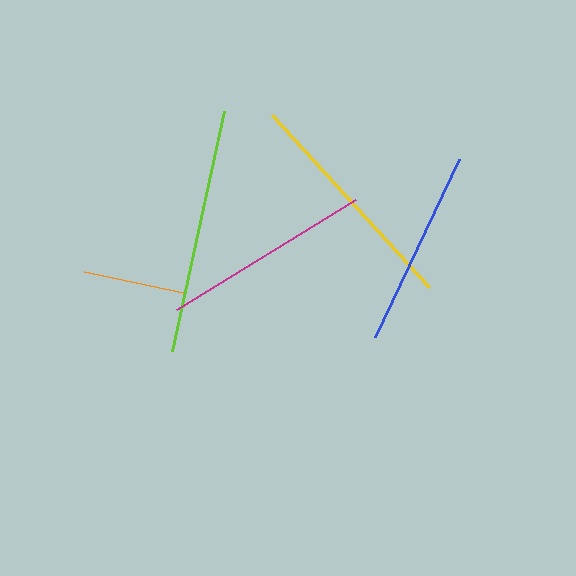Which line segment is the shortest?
The orange line is the shortest at approximately 101 pixels.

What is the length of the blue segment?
The blue segment is approximately 197 pixels long.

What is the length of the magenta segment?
The magenta segment is approximately 210 pixels long.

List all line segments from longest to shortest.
From longest to shortest: lime, yellow, magenta, blue, orange.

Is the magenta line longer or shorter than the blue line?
The magenta line is longer than the blue line.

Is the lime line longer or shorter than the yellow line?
The lime line is longer than the yellow line.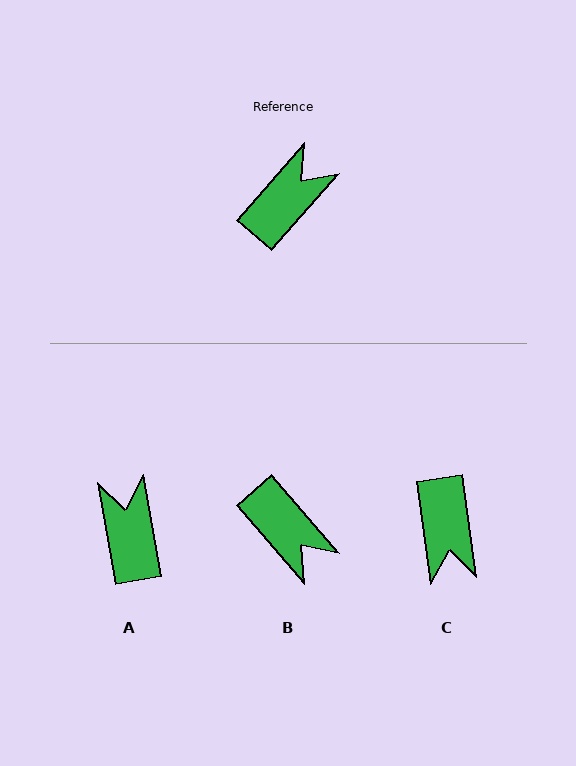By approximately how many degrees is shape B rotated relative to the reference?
Approximately 98 degrees clockwise.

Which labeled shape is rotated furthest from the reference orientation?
C, about 131 degrees away.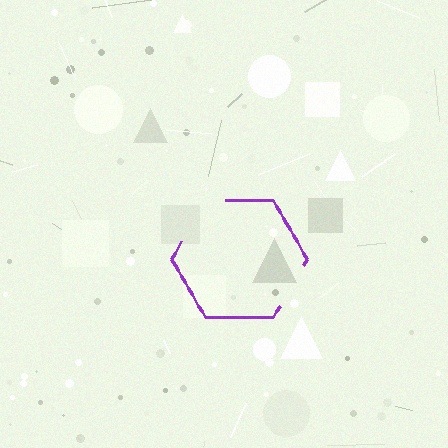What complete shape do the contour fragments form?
The contour fragments form a hexagon.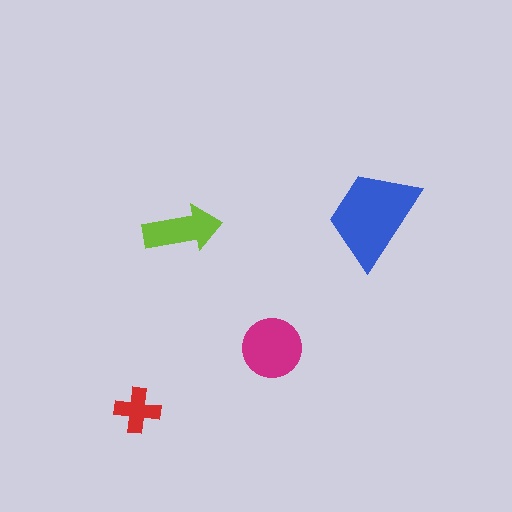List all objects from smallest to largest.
The red cross, the lime arrow, the magenta circle, the blue trapezoid.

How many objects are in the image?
There are 4 objects in the image.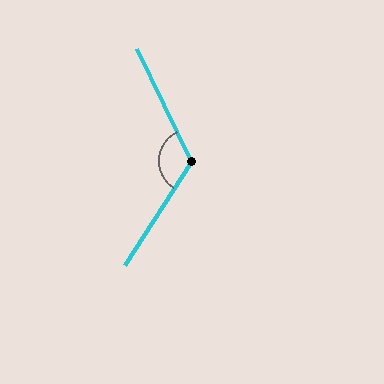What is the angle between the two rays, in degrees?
Approximately 122 degrees.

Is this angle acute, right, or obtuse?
It is obtuse.